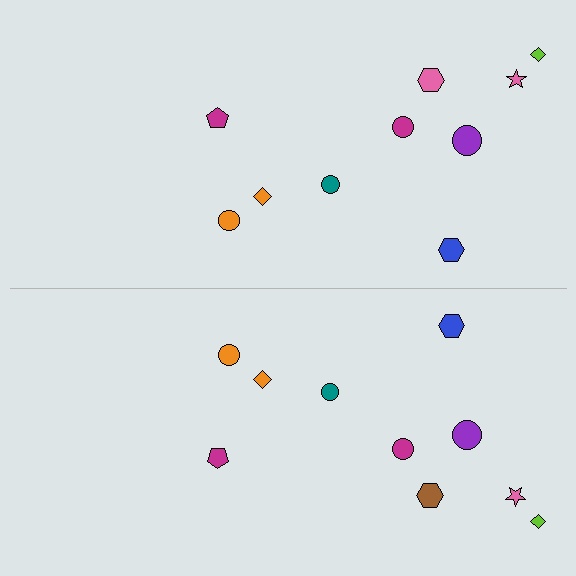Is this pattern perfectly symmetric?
No, the pattern is not perfectly symmetric. The brown hexagon on the bottom side breaks the symmetry — its mirror counterpart is pink.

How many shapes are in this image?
There are 20 shapes in this image.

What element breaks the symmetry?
The brown hexagon on the bottom side breaks the symmetry — its mirror counterpart is pink.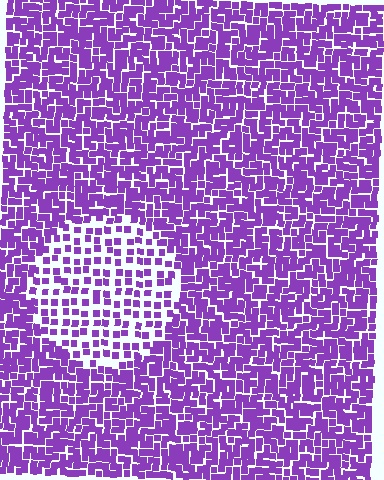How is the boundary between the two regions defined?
The boundary is defined by a change in element density (approximately 2.0x ratio). All elements are the same color, size, and shape.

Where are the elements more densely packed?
The elements are more densely packed outside the circle boundary.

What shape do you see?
I see a circle.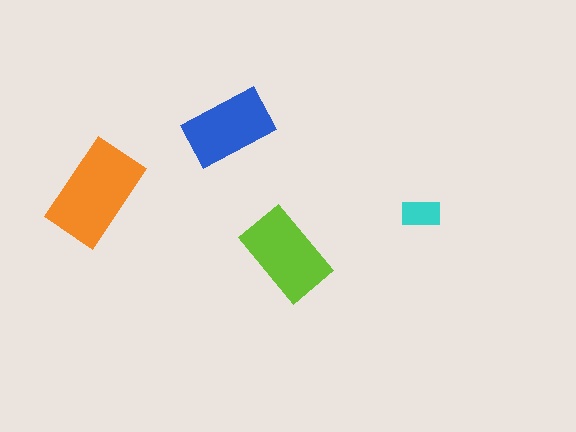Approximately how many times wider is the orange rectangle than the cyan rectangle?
About 2.5 times wider.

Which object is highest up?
The blue rectangle is topmost.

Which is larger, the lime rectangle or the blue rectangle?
The lime one.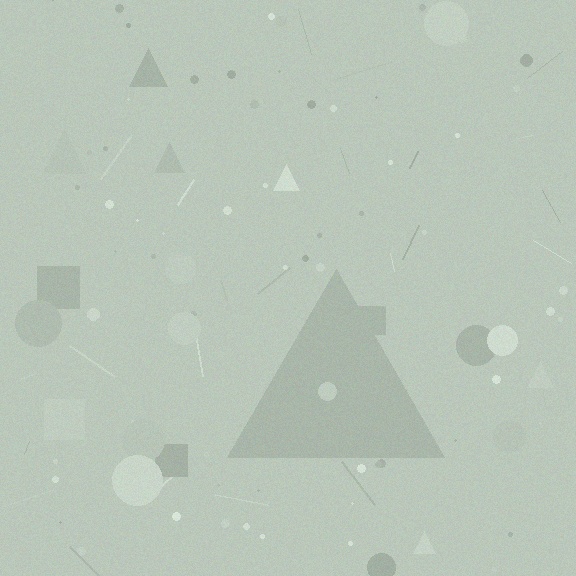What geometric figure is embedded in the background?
A triangle is embedded in the background.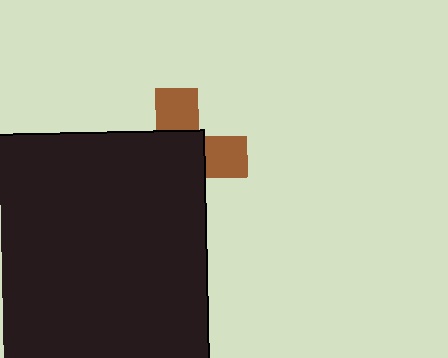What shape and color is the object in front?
The object in front is a black square.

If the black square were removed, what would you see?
You would see the complete brown cross.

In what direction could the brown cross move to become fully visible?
The brown cross could move toward the upper-right. That would shift it out from behind the black square entirely.